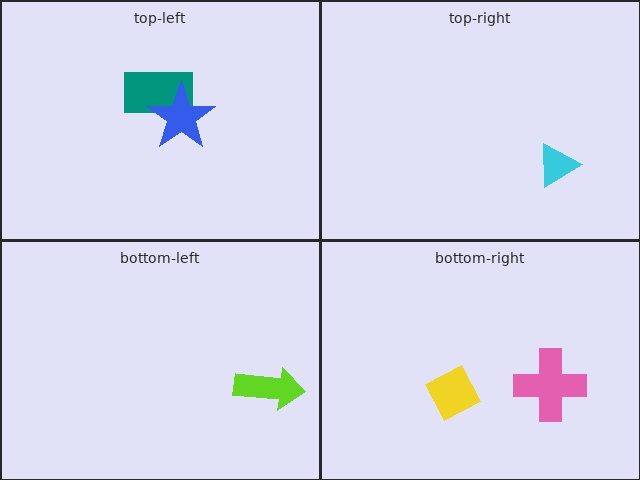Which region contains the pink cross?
The bottom-right region.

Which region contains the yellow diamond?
The bottom-right region.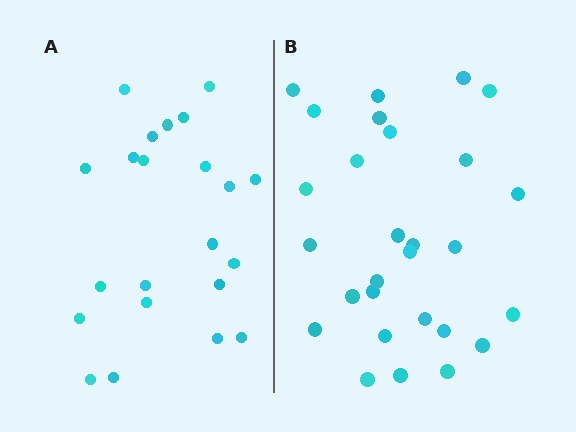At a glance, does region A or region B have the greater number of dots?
Region B (the right region) has more dots.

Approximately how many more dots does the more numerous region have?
Region B has about 6 more dots than region A.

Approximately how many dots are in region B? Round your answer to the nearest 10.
About 30 dots. (The exact count is 28, which rounds to 30.)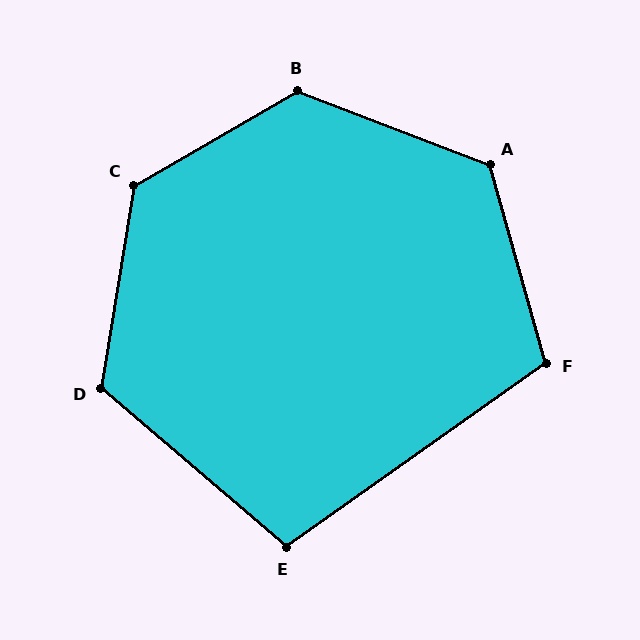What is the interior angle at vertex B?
Approximately 129 degrees (obtuse).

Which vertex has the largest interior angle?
C, at approximately 129 degrees.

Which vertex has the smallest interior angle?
E, at approximately 104 degrees.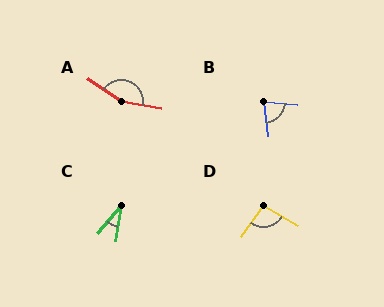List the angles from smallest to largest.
C (30°), B (78°), D (94°), A (156°).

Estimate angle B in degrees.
Approximately 78 degrees.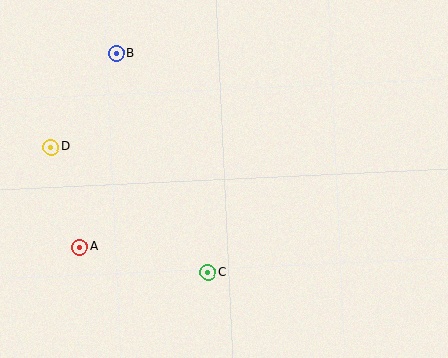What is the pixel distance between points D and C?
The distance between D and C is 201 pixels.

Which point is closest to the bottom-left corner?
Point A is closest to the bottom-left corner.